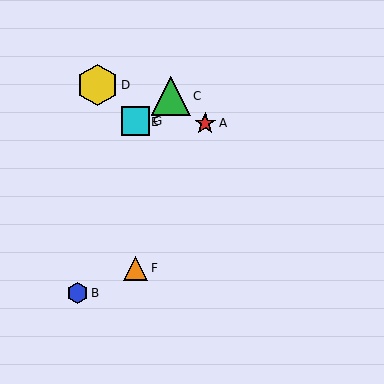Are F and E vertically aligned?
Yes, both are at x≈136.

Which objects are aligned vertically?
Objects E, F, G are aligned vertically.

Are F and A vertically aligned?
No, F is at x≈136 and A is at x≈205.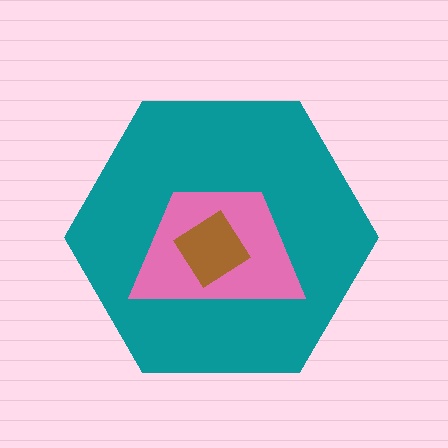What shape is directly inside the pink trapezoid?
The brown diamond.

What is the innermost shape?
The brown diamond.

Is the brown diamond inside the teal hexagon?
Yes.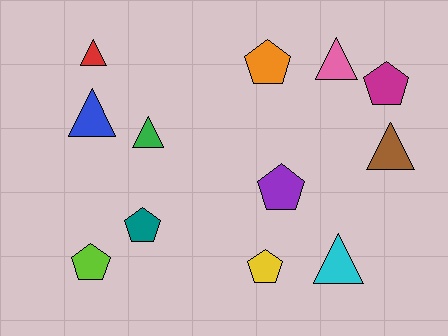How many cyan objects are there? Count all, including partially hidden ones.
There is 1 cyan object.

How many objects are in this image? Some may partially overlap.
There are 12 objects.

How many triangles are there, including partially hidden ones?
There are 6 triangles.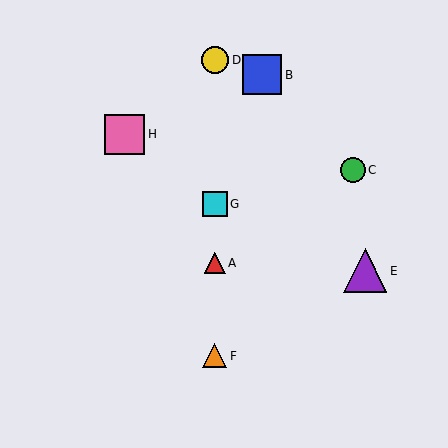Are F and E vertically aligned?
No, F is at x≈215 and E is at x≈365.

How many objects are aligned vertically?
4 objects (A, D, F, G) are aligned vertically.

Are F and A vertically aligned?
Yes, both are at x≈215.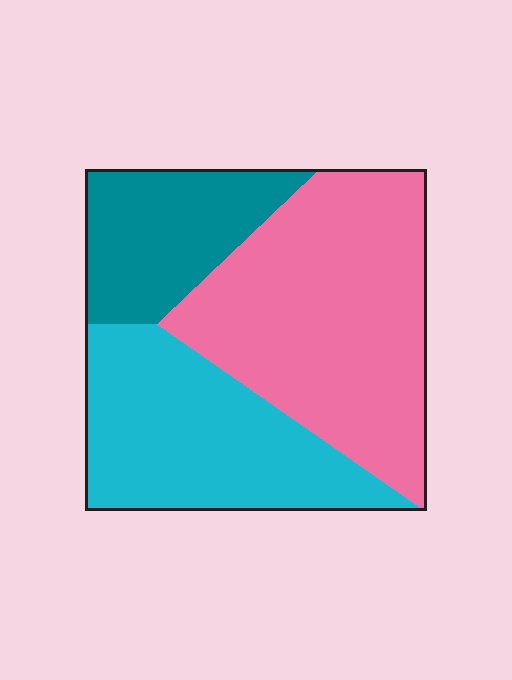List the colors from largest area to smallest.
From largest to smallest: pink, cyan, teal.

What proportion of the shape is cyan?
Cyan takes up between a sixth and a third of the shape.